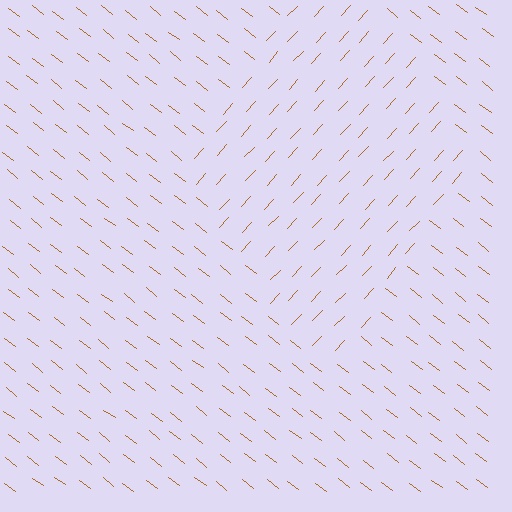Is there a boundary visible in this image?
Yes, there is a texture boundary formed by a change in line orientation.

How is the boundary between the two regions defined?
The boundary is defined purely by a change in line orientation (approximately 85 degrees difference). All lines are the same color and thickness.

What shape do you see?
I see a diamond.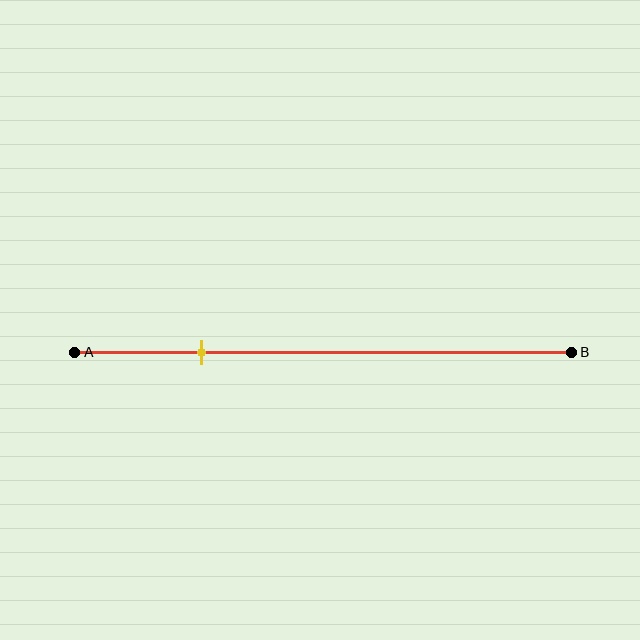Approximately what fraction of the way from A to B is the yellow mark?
The yellow mark is approximately 25% of the way from A to B.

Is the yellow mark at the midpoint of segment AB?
No, the mark is at about 25% from A, not at the 50% midpoint.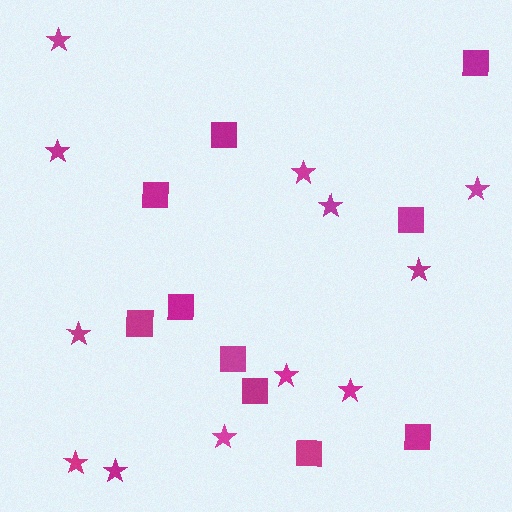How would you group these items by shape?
There are 2 groups: one group of squares (10) and one group of stars (12).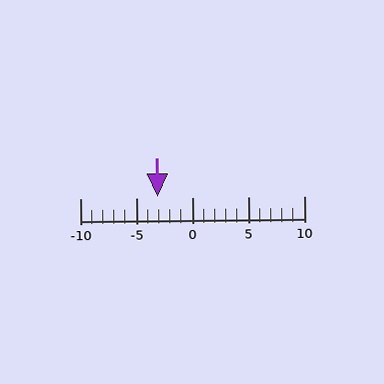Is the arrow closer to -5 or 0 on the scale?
The arrow is closer to -5.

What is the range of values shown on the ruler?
The ruler shows values from -10 to 10.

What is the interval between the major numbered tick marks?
The major tick marks are spaced 5 units apart.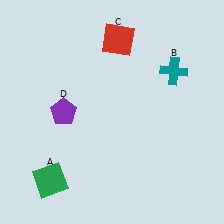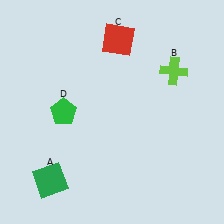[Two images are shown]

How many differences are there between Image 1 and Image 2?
There are 2 differences between the two images.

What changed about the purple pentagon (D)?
In Image 1, D is purple. In Image 2, it changed to green.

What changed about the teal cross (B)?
In Image 1, B is teal. In Image 2, it changed to lime.